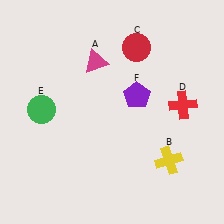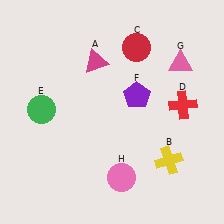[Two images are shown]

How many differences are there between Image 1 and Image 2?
There are 2 differences between the two images.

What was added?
A pink triangle (G), a pink circle (H) were added in Image 2.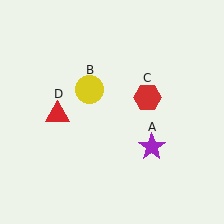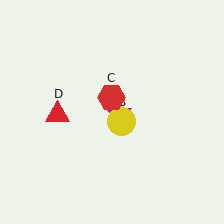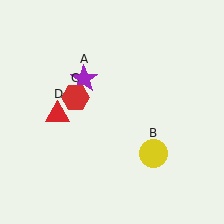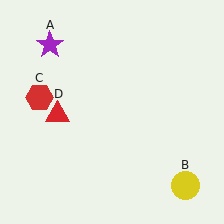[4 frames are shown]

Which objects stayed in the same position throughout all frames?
Red triangle (object D) remained stationary.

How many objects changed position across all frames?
3 objects changed position: purple star (object A), yellow circle (object B), red hexagon (object C).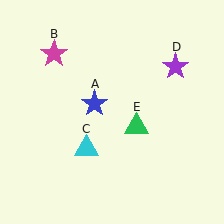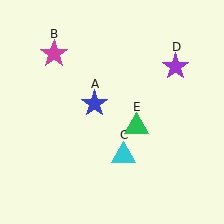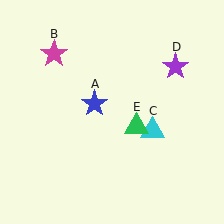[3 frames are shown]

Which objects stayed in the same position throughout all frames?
Blue star (object A) and magenta star (object B) and purple star (object D) and green triangle (object E) remained stationary.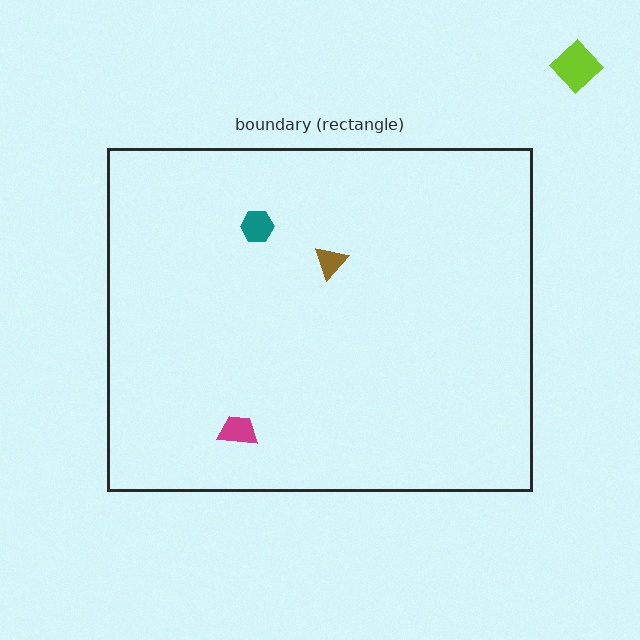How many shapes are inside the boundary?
3 inside, 1 outside.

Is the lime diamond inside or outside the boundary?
Outside.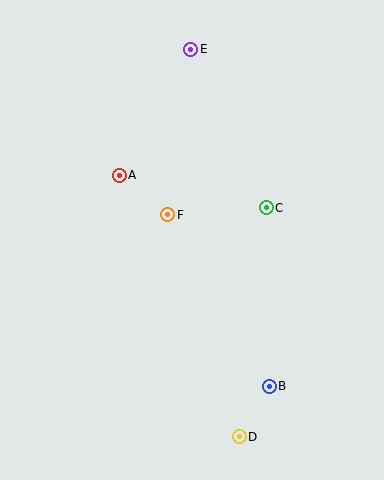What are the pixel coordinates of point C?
Point C is at (266, 208).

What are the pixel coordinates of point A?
Point A is at (119, 175).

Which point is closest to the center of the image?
Point F at (168, 215) is closest to the center.